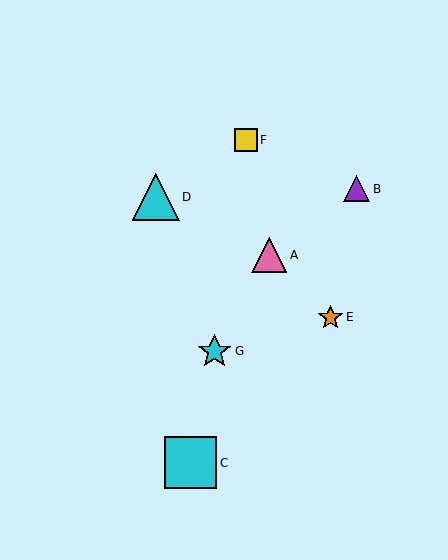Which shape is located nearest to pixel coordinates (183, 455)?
The cyan square (labeled C) at (191, 463) is nearest to that location.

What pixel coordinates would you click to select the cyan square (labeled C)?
Click at (191, 463) to select the cyan square C.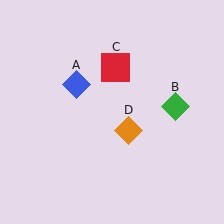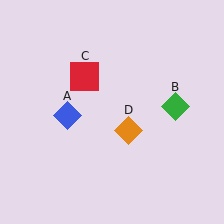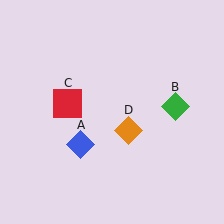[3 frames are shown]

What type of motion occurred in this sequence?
The blue diamond (object A), red square (object C) rotated counterclockwise around the center of the scene.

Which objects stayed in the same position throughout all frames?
Green diamond (object B) and orange diamond (object D) remained stationary.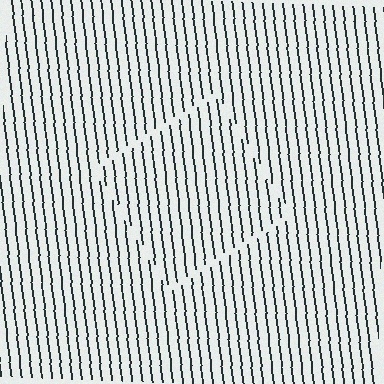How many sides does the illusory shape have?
4 sides — the line-ends trace a square.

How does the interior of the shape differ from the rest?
The interior of the shape contains the same grating, shifted by half a period — the contour is defined by the phase discontinuity where line-ends from the inner and outer gratings abut.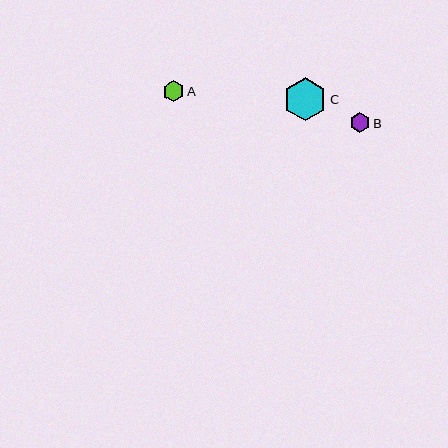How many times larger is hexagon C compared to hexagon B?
Hexagon C is approximately 2.1 times the size of hexagon B.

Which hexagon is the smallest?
Hexagon B is the smallest with a size of approximately 20 pixels.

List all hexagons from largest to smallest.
From largest to smallest: C, A, B.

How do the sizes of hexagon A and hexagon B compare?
Hexagon A and hexagon B are approximately the same size.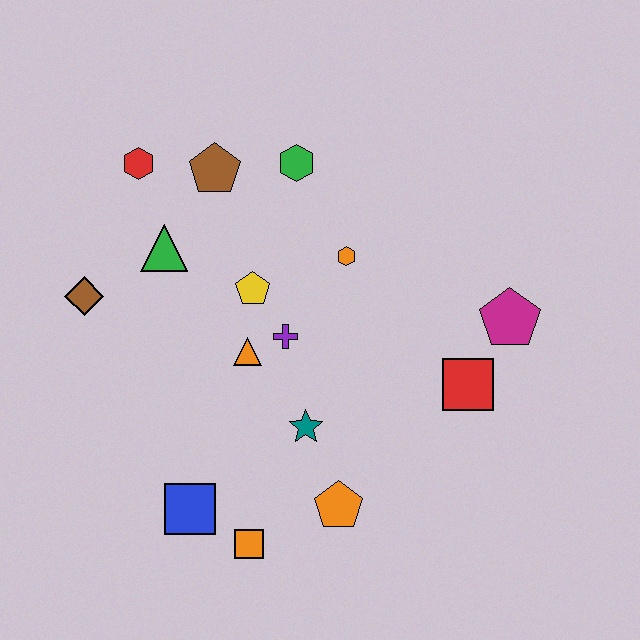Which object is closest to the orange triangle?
The purple cross is closest to the orange triangle.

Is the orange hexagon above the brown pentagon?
No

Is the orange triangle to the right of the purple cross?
No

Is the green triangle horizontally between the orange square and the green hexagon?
No